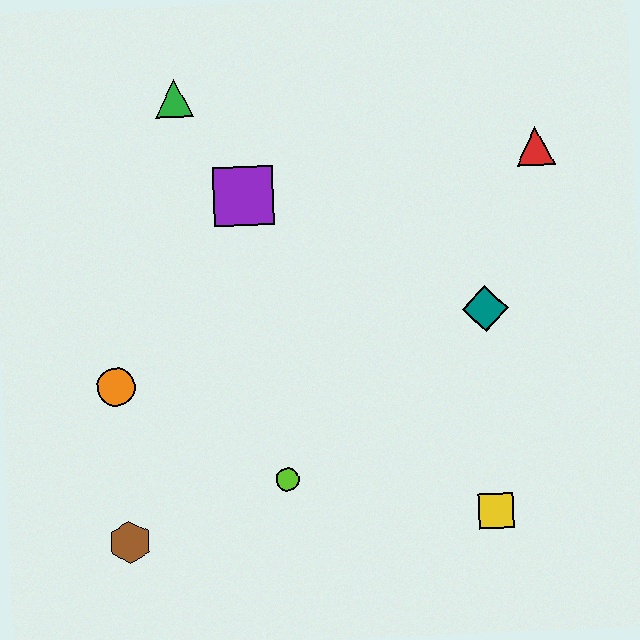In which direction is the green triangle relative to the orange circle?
The green triangle is above the orange circle.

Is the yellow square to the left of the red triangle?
Yes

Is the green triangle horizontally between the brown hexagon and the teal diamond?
Yes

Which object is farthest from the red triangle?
The brown hexagon is farthest from the red triangle.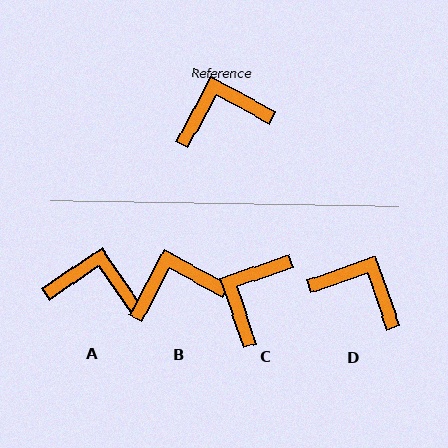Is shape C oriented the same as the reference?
No, it is off by about 47 degrees.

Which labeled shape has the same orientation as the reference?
B.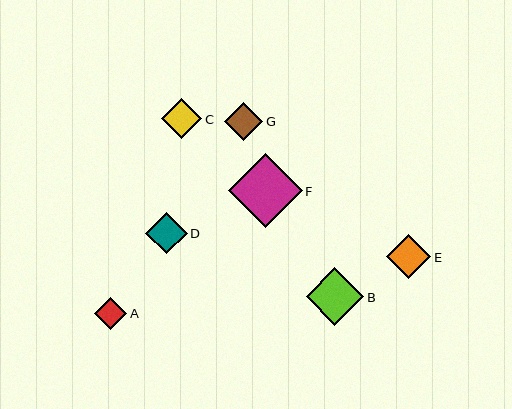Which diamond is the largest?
Diamond F is the largest with a size of approximately 74 pixels.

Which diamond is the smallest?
Diamond A is the smallest with a size of approximately 32 pixels.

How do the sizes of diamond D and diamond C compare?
Diamond D and diamond C are approximately the same size.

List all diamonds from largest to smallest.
From largest to smallest: F, B, E, D, C, G, A.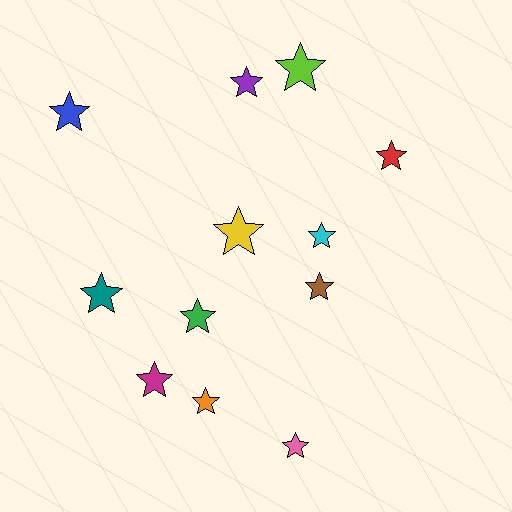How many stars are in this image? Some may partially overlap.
There are 12 stars.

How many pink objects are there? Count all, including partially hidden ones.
There is 1 pink object.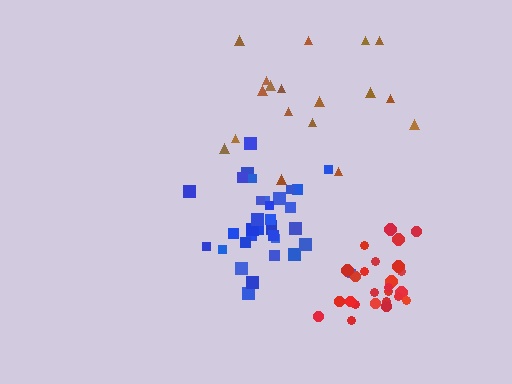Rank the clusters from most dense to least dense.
red, blue, brown.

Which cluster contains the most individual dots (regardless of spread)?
Blue (35).